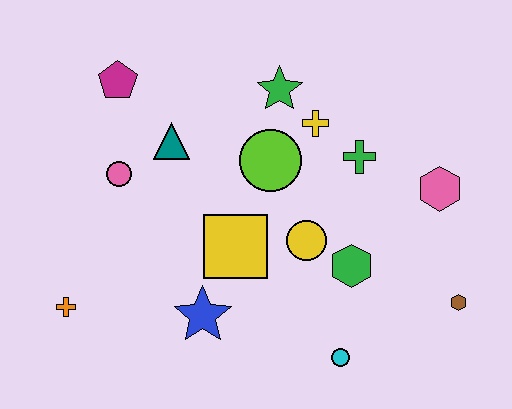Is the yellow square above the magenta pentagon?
No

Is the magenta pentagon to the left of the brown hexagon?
Yes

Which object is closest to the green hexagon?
The yellow circle is closest to the green hexagon.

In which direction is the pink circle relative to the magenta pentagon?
The pink circle is below the magenta pentagon.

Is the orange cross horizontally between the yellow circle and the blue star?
No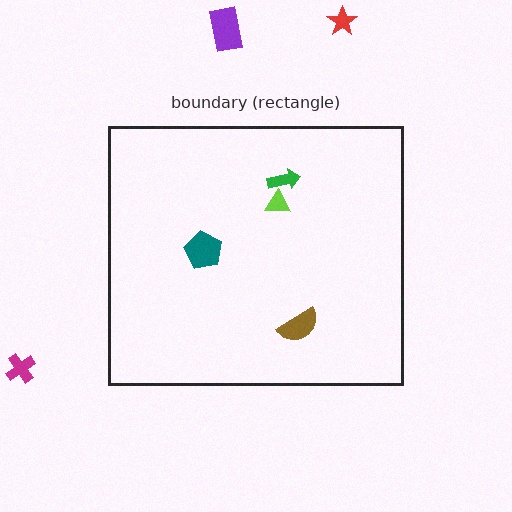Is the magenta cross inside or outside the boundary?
Outside.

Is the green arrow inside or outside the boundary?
Inside.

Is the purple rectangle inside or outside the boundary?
Outside.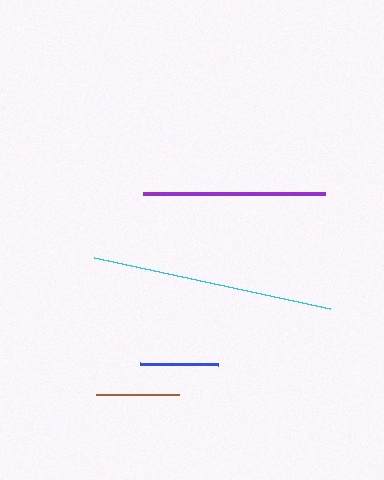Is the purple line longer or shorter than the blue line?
The purple line is longer than the blue line.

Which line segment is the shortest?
The blue line is the shortest at approximately 78 pixels.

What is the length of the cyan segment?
The cyan segment is approximately 241 pixels long.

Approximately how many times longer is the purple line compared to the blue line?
The purple line is approximately 2.3 times the length of the blue line.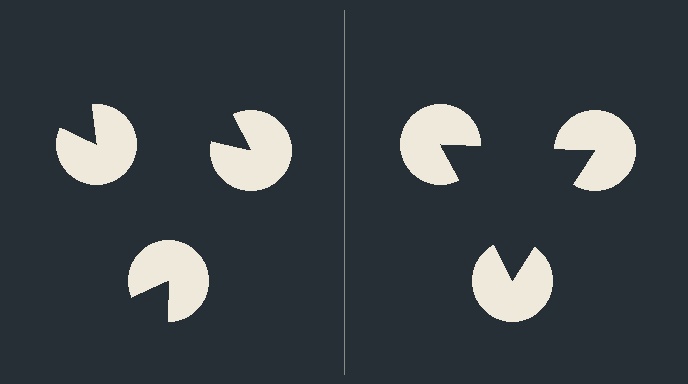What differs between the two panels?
The pac-man discs are positioned identically on both sides; only the wedge orientations differ. On the right they align to a triangle; on the left they are misaligned.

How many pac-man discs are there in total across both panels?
6 — 3 on each side.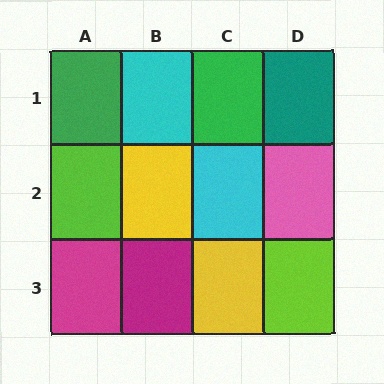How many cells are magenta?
2 cells are magenta.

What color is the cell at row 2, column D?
Pink.